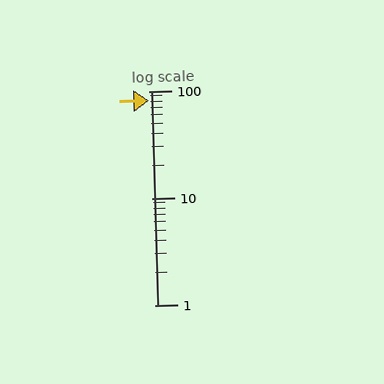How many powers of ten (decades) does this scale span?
The scale spans 2 decades, from 1 to 100.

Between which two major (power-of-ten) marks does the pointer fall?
The pointer is between 10 and 100.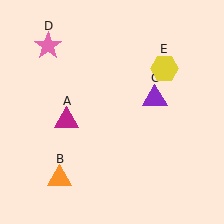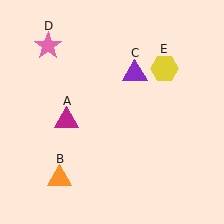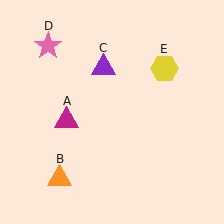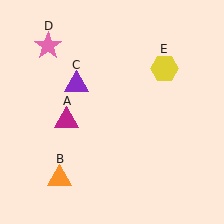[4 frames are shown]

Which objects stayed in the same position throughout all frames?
Magenta triangle (object A) and orange triangle (object B) and pink star (object D) and yellow hexagon (object E) remained stationary.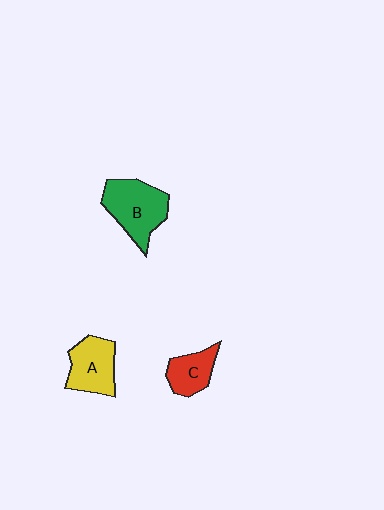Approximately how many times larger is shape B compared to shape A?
Approximately 1.3 times.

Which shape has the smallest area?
Shape C (red).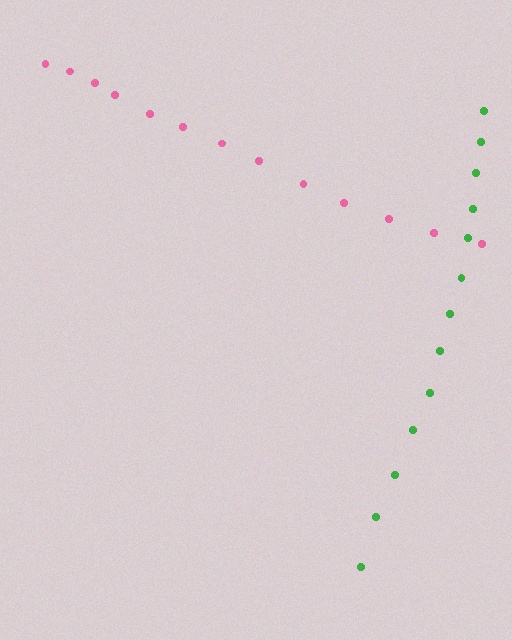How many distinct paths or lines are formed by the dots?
There are 2 distinct paths.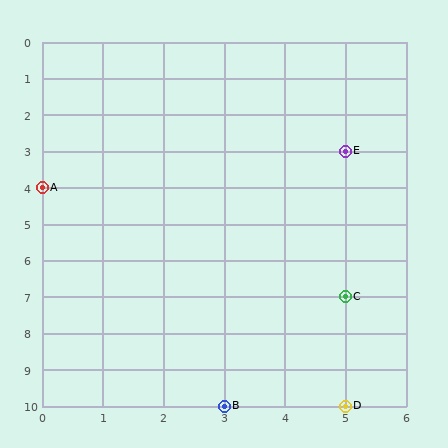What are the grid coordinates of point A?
Point A is at grid coordinates (0, 4).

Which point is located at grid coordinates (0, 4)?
Point A is at (0, 4).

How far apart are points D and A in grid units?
Points D and A are 5 columns and 6 rows apart (about 7.8 grid units diagonally).